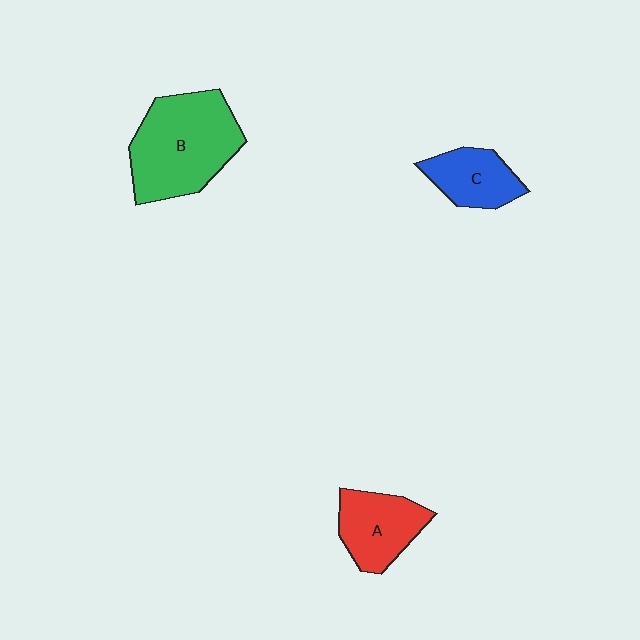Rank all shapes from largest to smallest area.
From largest to smallest: B (green), A (red), C (blue).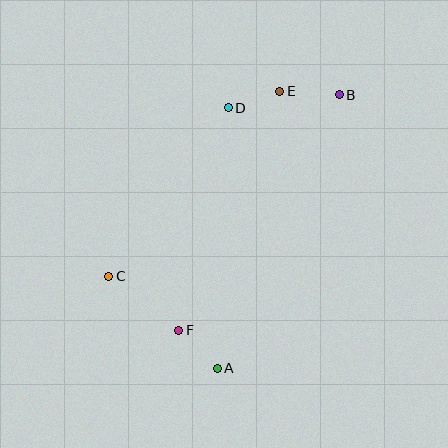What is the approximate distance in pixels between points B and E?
The distance between B and E is approximately 59 pixels.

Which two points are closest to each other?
Points A and F are closest to each other.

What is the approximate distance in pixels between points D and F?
The distance between D and F is approximately 228 pixels.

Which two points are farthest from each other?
Points A and B are farthest from each other.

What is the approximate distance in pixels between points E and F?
The distance between E and F is approximately 260 pixels.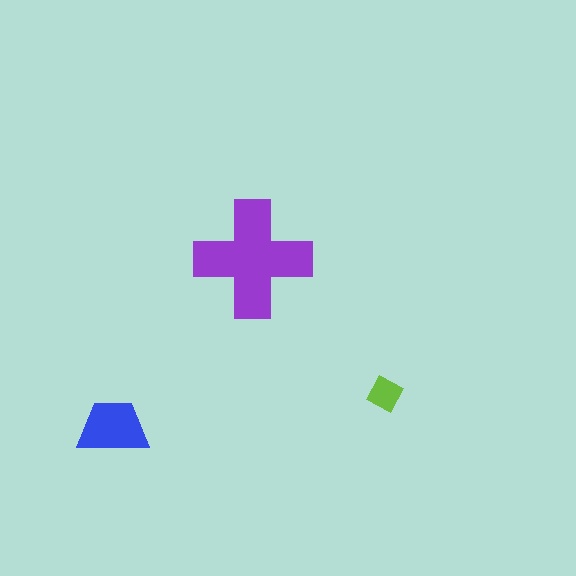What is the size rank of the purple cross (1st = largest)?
1st.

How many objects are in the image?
There are 3 objects in the image.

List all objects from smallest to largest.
The lime square, the blue trapezoid, the purple cross.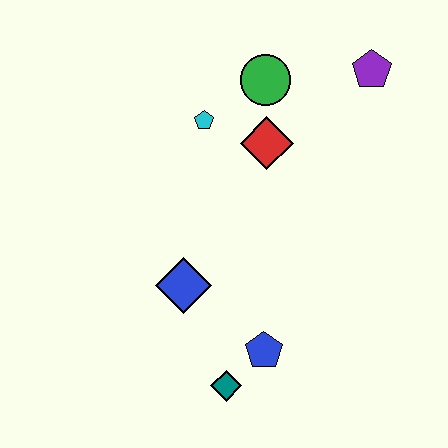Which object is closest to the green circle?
The red diamond is closest to the green circle.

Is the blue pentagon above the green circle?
No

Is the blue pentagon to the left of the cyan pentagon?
No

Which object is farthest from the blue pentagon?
The purple pentagon is farthest from the blue pentagon.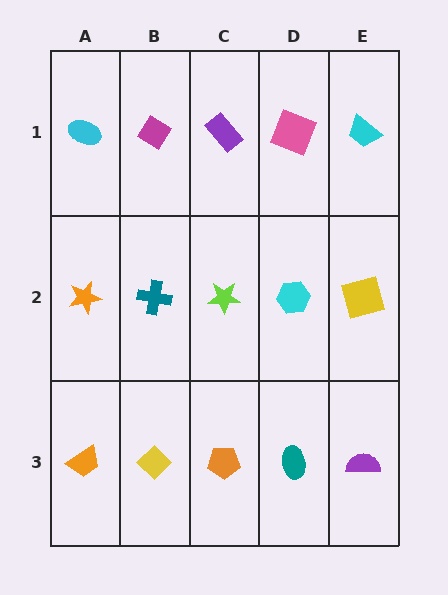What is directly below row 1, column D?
A cyan hexagon.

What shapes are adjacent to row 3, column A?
An orange star (row 2, column A), a yellow diamond (row 3, column B).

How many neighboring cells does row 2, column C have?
4.